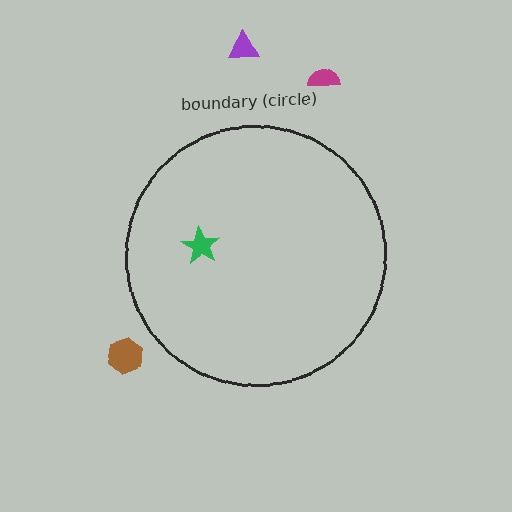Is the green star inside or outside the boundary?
Inside.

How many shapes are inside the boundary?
1 inside, 3 outside.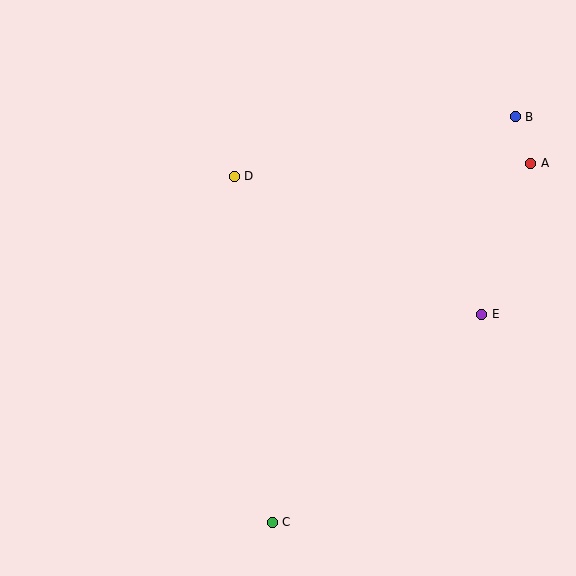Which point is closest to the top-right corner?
Point B is closest to the top-right corner.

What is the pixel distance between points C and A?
The distance between C and A is 442 pixels.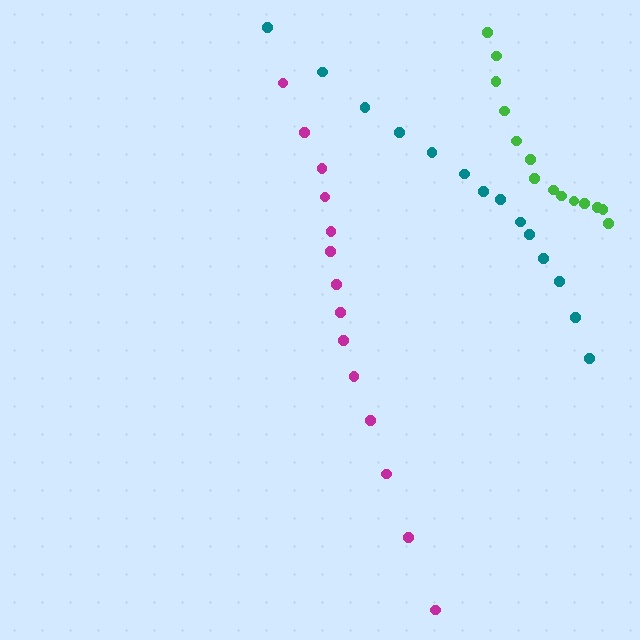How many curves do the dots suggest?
There are 3 distinct paths.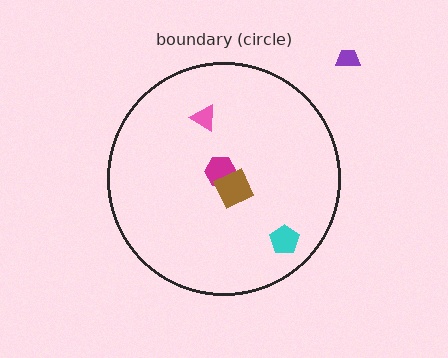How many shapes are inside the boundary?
4 inside, 1 outside.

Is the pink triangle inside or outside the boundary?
Inside.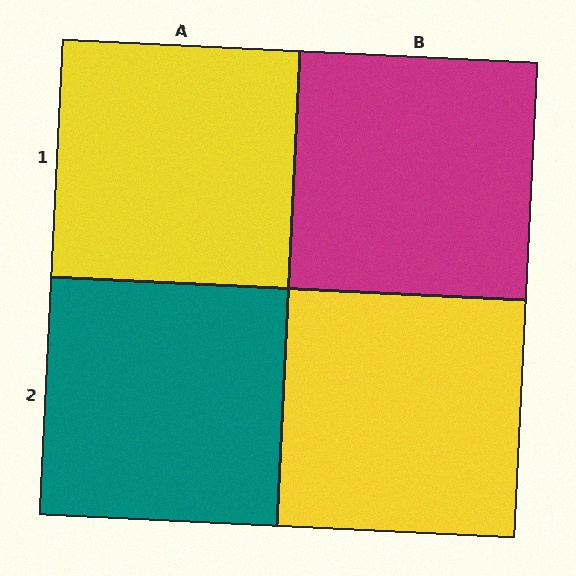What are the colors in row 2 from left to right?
Teal, yellow.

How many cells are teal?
1 cell is teal.